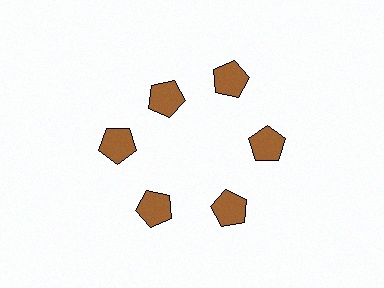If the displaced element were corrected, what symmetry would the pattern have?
It would have 6-fold rotational symmetry — the pattern would map onto itself every 60 degrees.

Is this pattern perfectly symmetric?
No. The 6 brown pentagons are arranged in a ring, but one element near the 11 o'clock position is pulled inward toward the center, breaking the 6-fold rotational symmetry.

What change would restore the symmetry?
The symmetry would be restored by moving it outward, back onto the ring so that all 6 pentagons sit at equal angles and equal distance from the center.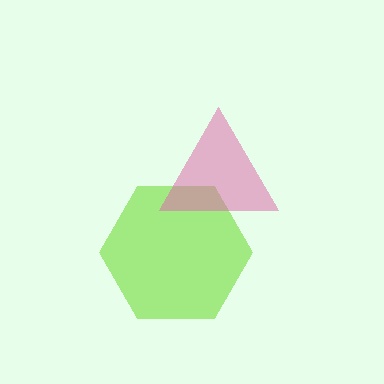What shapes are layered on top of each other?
The layered shapes are: a lime hexagon, a pink triangle.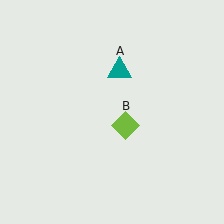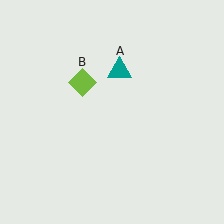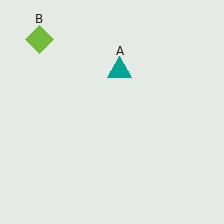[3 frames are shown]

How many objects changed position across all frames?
1 object changed position: lime diamond (object B).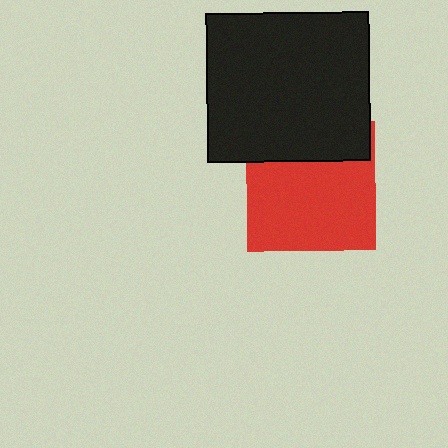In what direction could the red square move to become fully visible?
The red square could move down. That would shift it out from behind the black rectangle entirely.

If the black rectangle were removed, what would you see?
You would see the complete red square.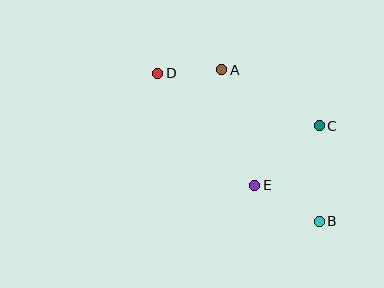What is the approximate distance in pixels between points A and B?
The distance between A and B is approximately 180 pixels.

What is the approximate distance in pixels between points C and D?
The distance between C and D is approximately 170 pixels.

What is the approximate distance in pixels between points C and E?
The distance between C and E is approximately 88 pixels.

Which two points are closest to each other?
Points A and D are closest to each other.